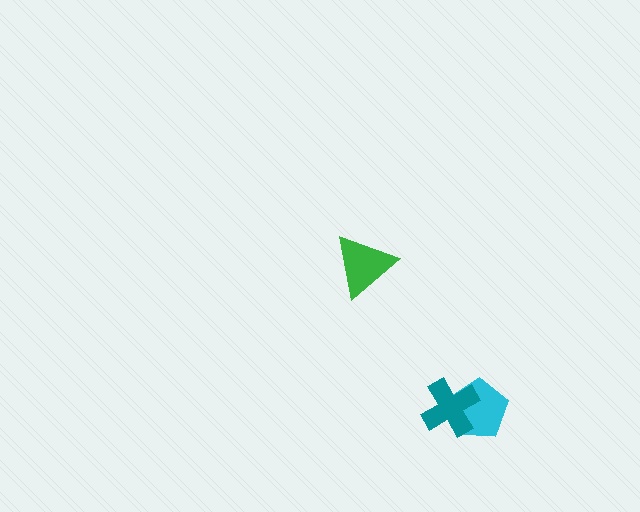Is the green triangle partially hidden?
No, no other shape covers it.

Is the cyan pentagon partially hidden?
Yes, it is partially covered by another shape.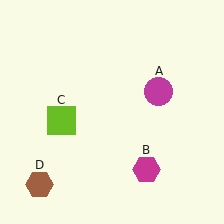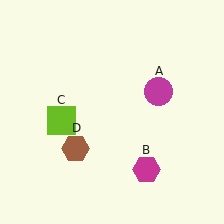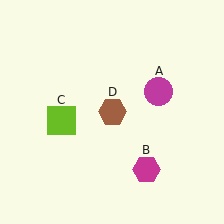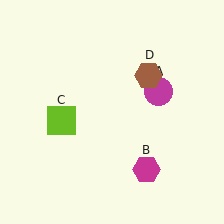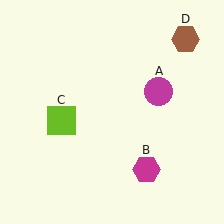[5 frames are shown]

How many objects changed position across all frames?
1 object changed position: brown hexagon (object D).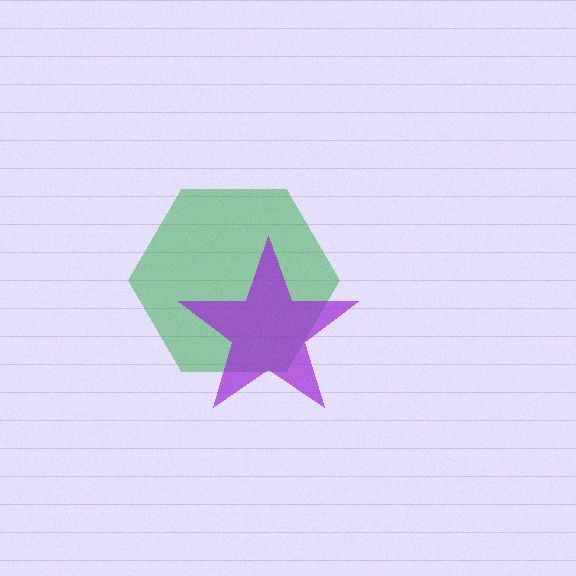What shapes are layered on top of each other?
The layered shapes are: a green hexagon, a purple star.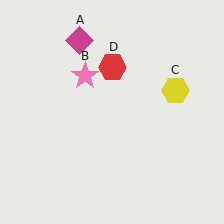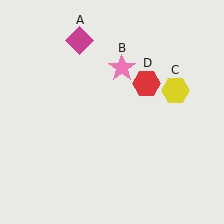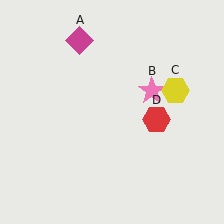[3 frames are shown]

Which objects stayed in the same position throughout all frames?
Magenta diamond (object A) and yellow hexagon (object C) remained stationary.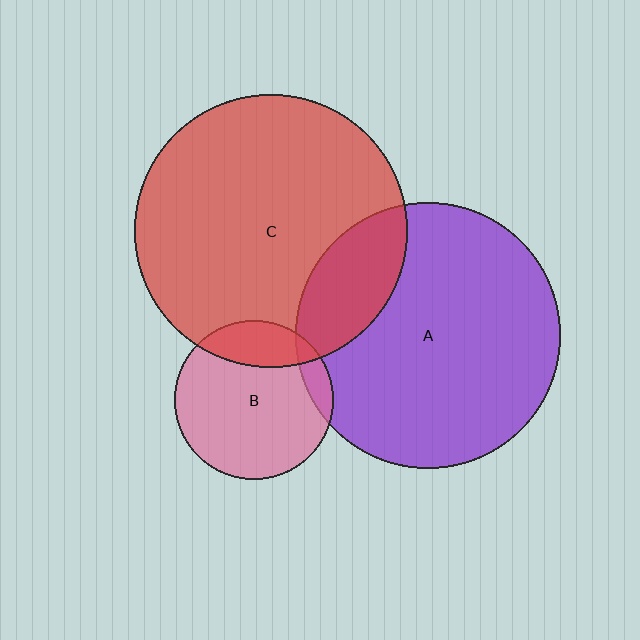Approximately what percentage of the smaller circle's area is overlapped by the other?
Approximately 10%.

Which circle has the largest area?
Circle C (red).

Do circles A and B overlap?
Yes.